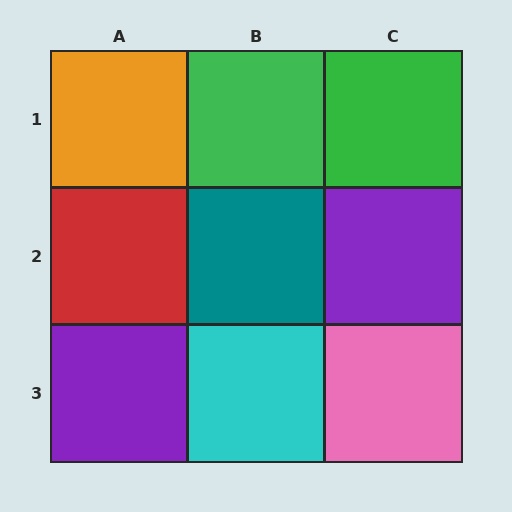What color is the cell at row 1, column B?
Green.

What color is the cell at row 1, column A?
Orange.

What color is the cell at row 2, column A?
Red.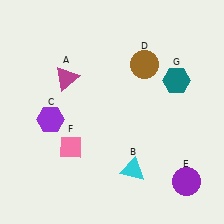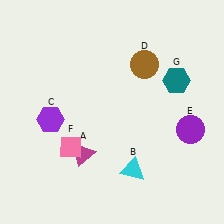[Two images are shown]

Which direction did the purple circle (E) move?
The purple circle (E) moved up.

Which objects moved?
The objects that moved are: the magenta triangle (A), the purple circle (E).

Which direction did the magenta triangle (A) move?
The magenta triangle (A) moved down.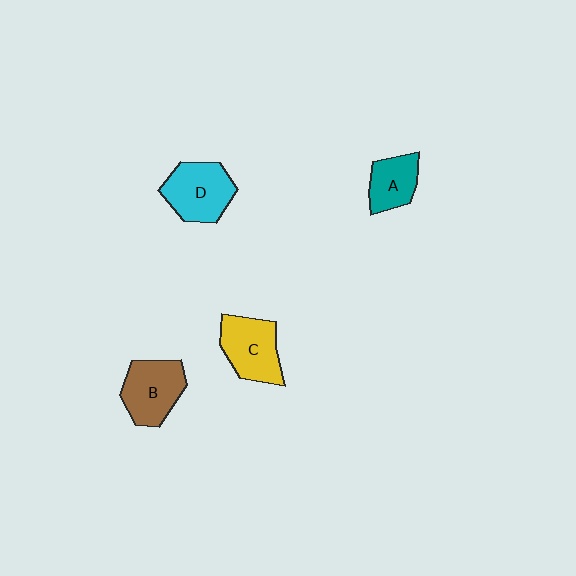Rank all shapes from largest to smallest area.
From largest to smallest: D (cyan), C (yellow), B (brown), A (teal).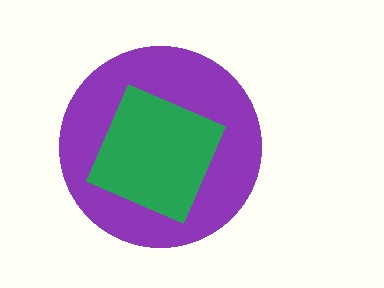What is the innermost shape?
The green diamond.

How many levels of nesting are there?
2.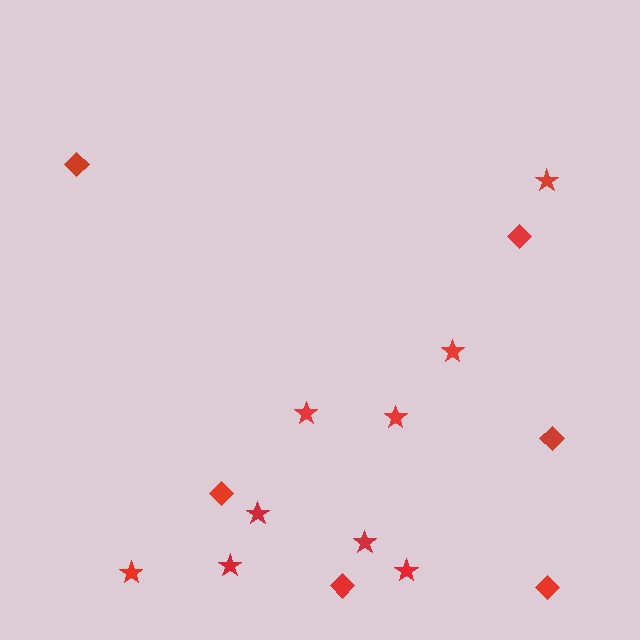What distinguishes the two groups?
There are 2 groups: one group of diamonds (6) and one group of stars (9).